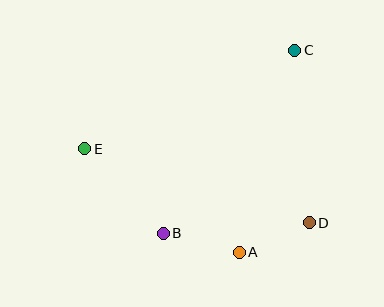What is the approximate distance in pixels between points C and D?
The distance between C and D is approximately 173 pixels.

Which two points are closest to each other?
Points A and D are closest to each other.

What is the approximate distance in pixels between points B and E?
The distance between B and E is approximately 116 pixels.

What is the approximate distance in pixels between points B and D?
The distance between B and D is approximately 146 pixels.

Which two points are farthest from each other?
Points D and E are farthest from each other.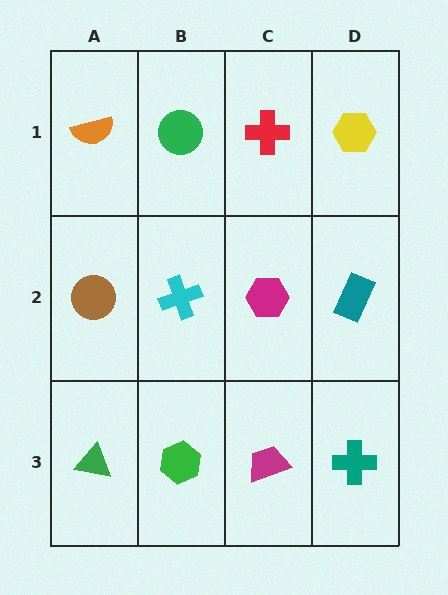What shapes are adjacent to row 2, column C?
A red cross (row 1, column C), a magenta trapezoid (row 3, column C), a cyan cross (row 2, column B), a teal rectangle (row 2, column D).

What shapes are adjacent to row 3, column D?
A teal rectangle (row 2, column D), a magenta trapezoid (row 3, column C).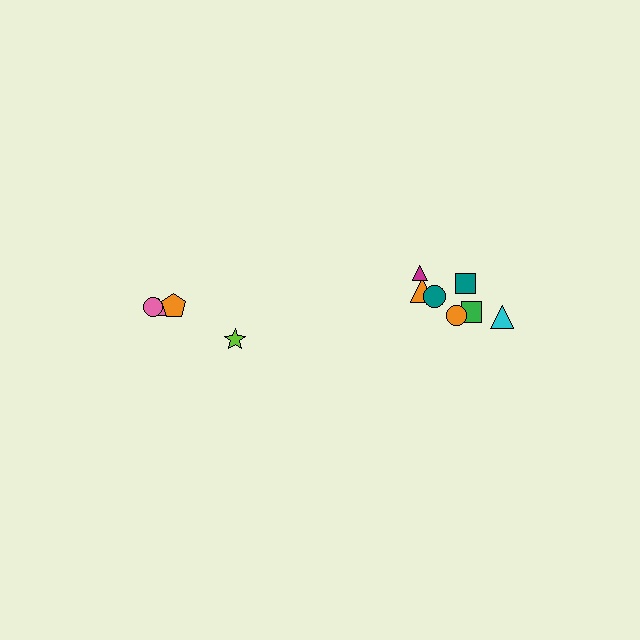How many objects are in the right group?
There are 7 objects.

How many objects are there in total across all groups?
There are 11 objects.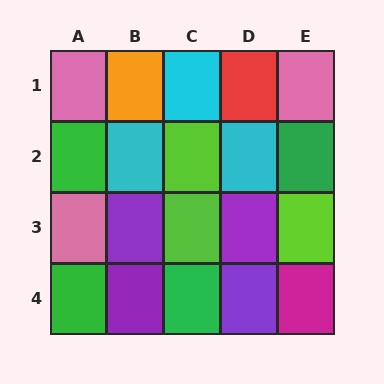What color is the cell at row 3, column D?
Purple.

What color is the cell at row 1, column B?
Orange.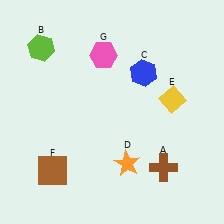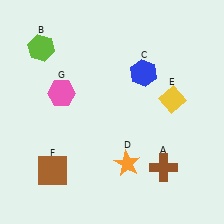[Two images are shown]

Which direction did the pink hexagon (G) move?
The pink hexagon (G) moved left.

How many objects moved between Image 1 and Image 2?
1 object moved between the two images.